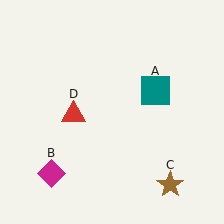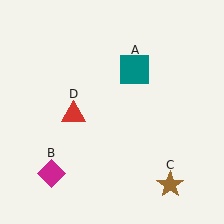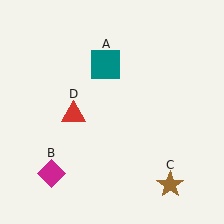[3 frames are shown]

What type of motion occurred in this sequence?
The teal square (object A) rotated counterclockwise around the center of the scene.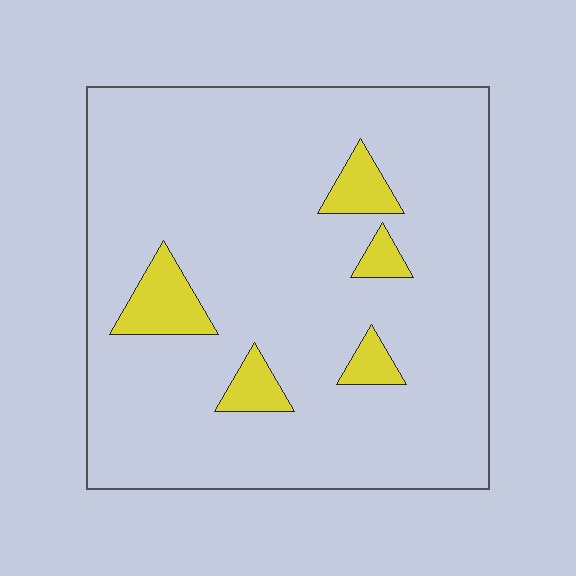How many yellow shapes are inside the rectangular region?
5.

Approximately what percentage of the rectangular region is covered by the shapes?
Approximately 10%.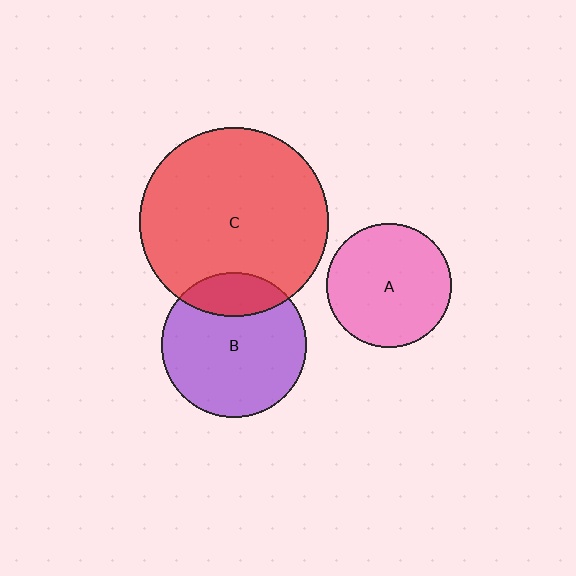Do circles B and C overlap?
Yes.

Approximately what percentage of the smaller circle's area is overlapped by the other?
Approximately 20%.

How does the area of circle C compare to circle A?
Approximately 2.3 times.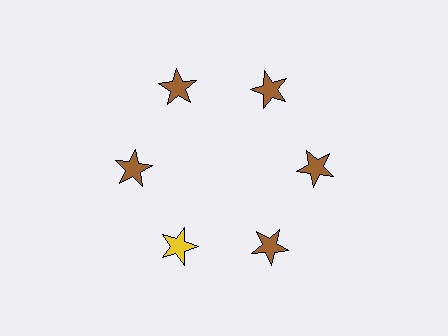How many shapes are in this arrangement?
There are 6 shapes arranged in a ring pattern.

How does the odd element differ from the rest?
It has a different color: yellow instead of brown.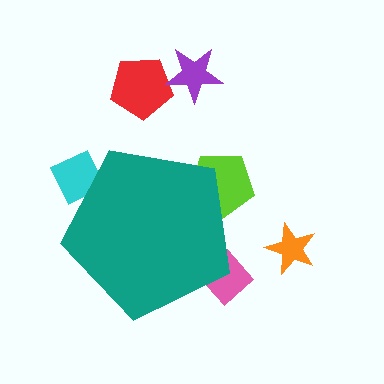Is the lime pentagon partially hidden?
Yes, the lime pentagon is partially hidden behind the teal pentagon.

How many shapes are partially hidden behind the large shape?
3 shapes are partially hidden.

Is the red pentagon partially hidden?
No, the red pentagon is fully visible.